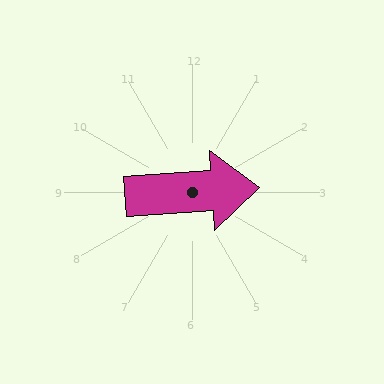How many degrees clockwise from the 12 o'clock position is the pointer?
Approximately 86 degrees.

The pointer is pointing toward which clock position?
Roughly 3 o'clock.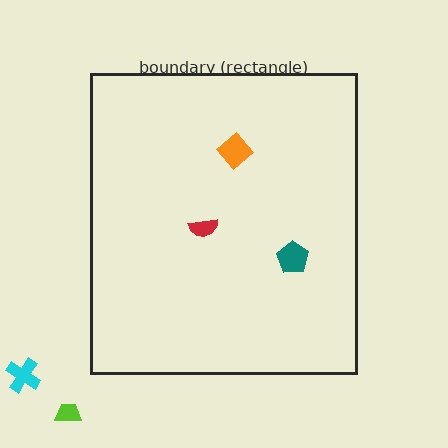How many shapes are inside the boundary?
3 inside, 2 outside.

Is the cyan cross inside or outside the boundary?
Outside.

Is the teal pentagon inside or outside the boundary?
Inside.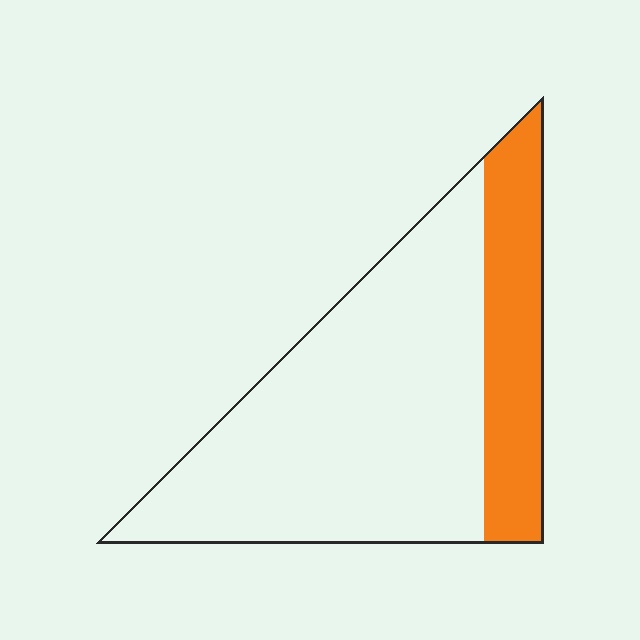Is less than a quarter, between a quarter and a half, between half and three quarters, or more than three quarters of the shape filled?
Less than a quarter.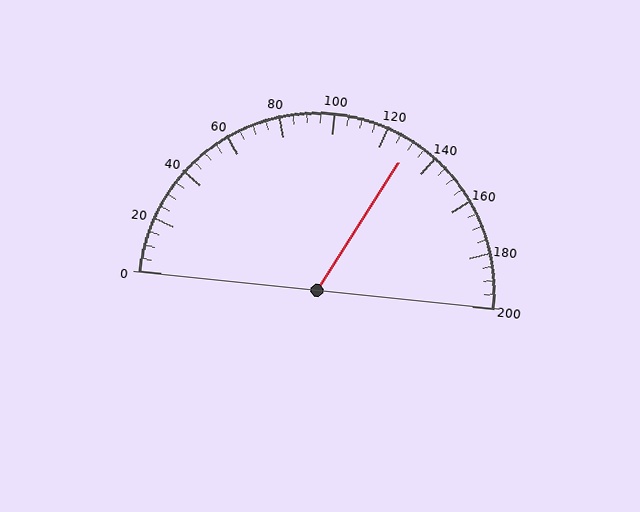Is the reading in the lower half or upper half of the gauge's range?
The reading is in the upper half of the range (0 to 200).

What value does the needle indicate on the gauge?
The needle indicates approximately 130.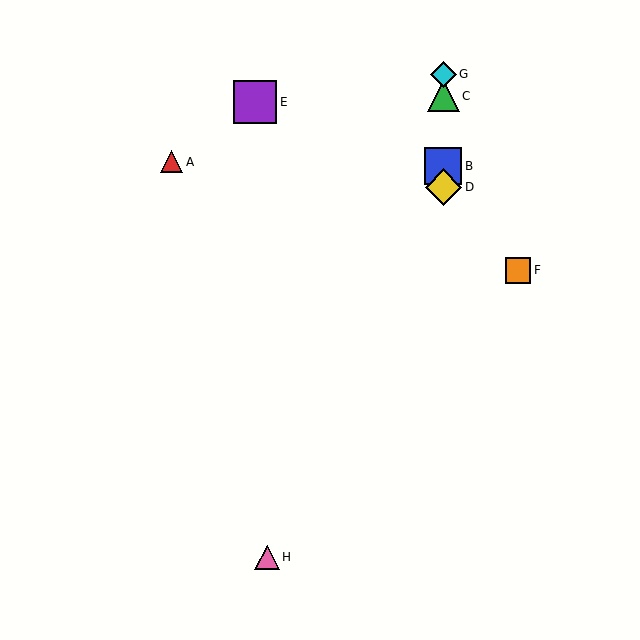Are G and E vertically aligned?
No, G is at x≈443 and E is at x≈255.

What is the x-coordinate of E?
Object E is at x≈255.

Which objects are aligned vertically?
Objects B, C, D, G are aligned vertically.